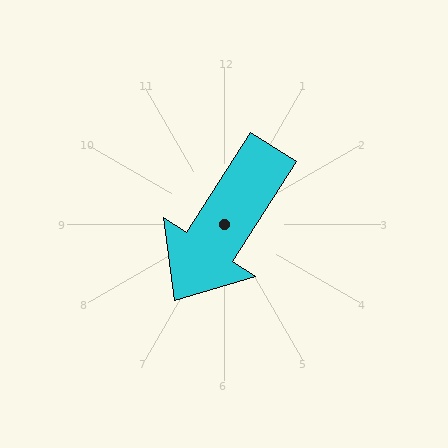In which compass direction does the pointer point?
Southwest.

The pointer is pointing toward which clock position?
Roughly 7 o'clock.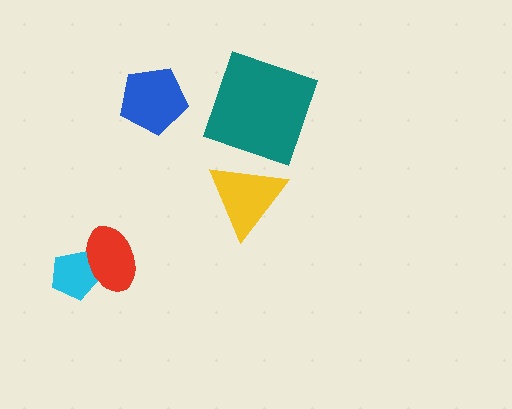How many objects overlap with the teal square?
0 objects overlap with the teal square.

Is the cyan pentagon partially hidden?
Yes, it is partially covered by another shape.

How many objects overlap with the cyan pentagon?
1 object overlaps with the cyan pentagon.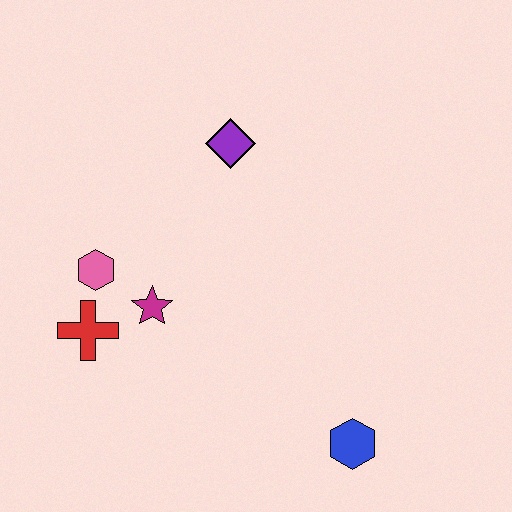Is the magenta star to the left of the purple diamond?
Yes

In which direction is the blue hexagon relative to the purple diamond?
The blue hexagon is below the purple diamond.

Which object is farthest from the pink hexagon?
The blue hexagon is farthest from the pink hexagon.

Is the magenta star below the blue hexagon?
No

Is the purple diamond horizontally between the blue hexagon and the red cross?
Yes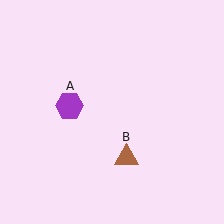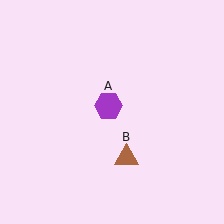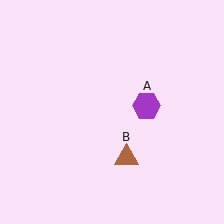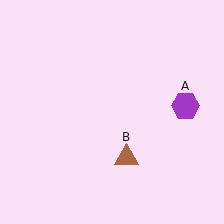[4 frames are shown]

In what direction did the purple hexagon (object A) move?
The purple hexagon (object A) moved right.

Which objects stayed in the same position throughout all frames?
Brown triangle (object B) remained stationary.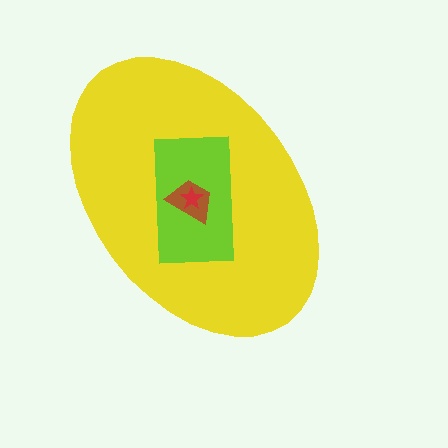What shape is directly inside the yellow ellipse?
The lime rectangle.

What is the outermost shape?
The yellow ellipse.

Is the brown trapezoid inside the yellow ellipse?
Yes.